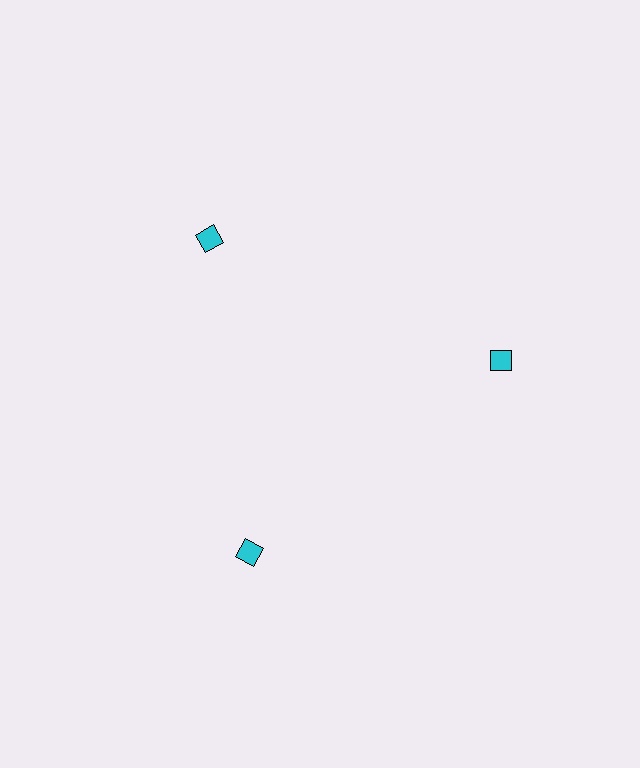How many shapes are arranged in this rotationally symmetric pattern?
There are 3 shapes, arranged in 3 groups of 1.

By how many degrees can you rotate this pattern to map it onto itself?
The pattern maps onto itself every 120 degrees of rotation.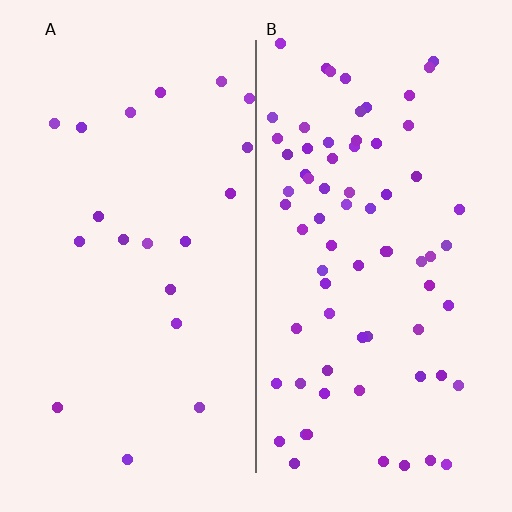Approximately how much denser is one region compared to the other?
Approximately 3.6× — region B over region A.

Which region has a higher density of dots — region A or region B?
B (the right).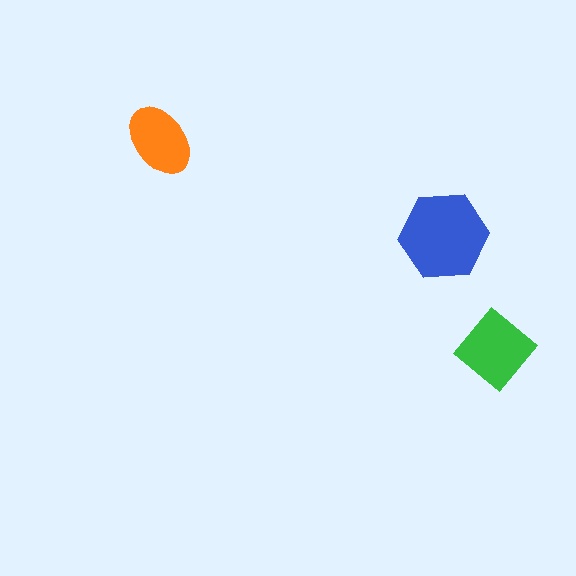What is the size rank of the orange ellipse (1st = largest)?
3rd.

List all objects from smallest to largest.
The orange ellipse, the green diamond, the blue hexagon.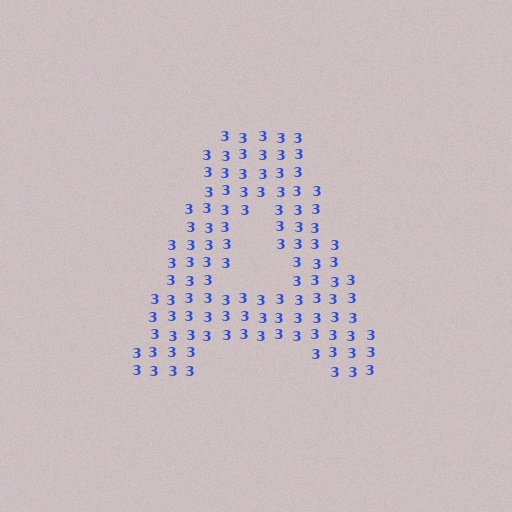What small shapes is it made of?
It is made of small digit 3's.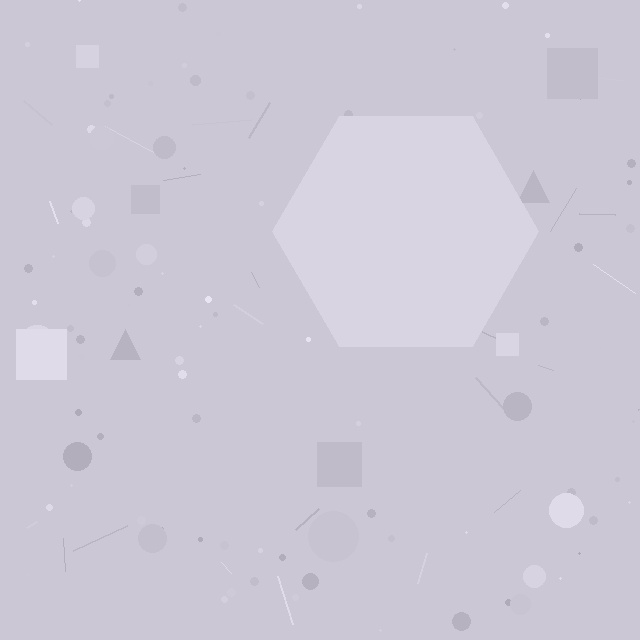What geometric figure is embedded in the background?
A hexagon is embedded in the background.